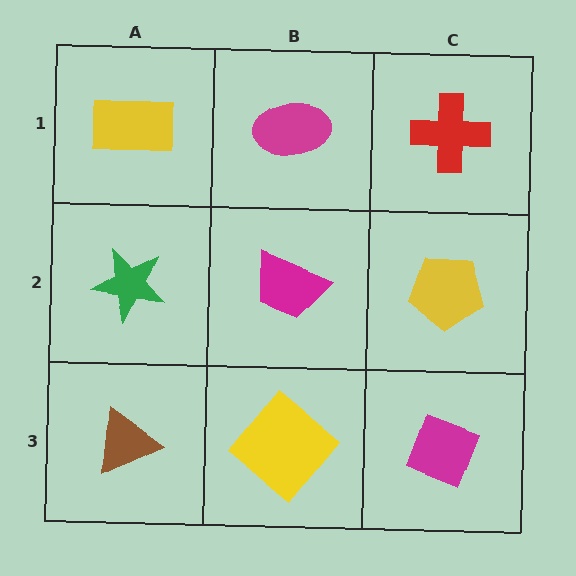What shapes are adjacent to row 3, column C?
A yellow pentagon (row 2, column C), a yellow diamond (row 3, column B).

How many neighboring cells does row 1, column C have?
2.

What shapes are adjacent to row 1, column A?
A green star (row 2, column A), a magenta ellipse (row 1, column B).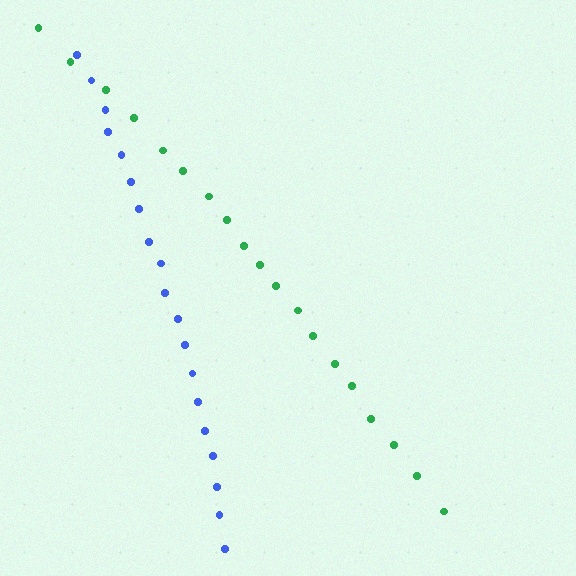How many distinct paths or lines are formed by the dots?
There are 2 distinct paths.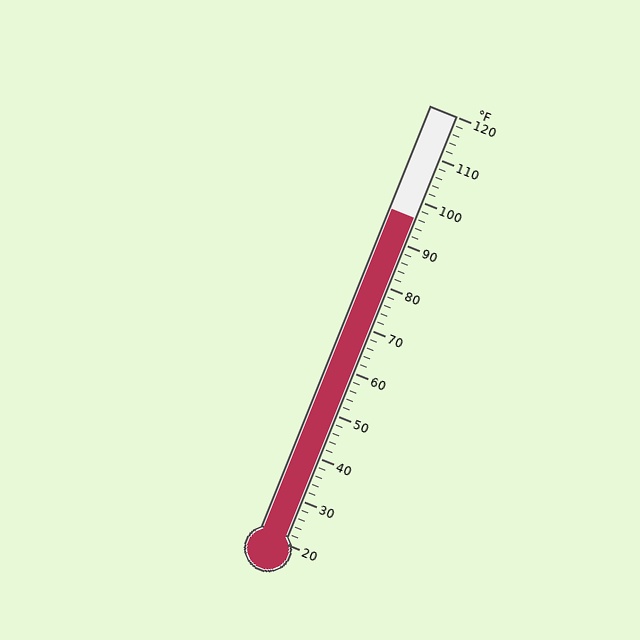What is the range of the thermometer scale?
The thermometer scale ranges from 20°F to 120°F.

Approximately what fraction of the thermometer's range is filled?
The thermometer is filled to approximately 75% of its range.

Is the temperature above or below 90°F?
The temperature is above 90°F.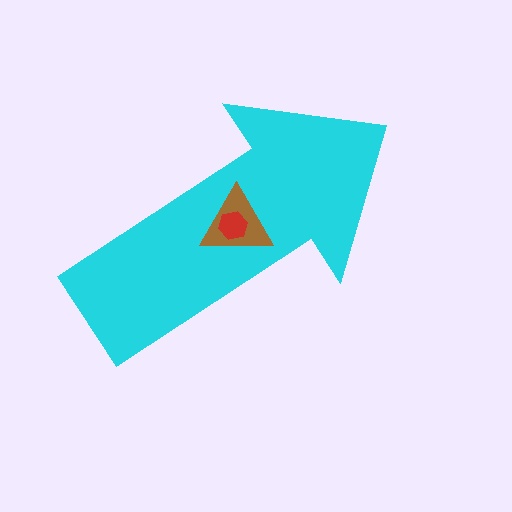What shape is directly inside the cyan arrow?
The brown triangle.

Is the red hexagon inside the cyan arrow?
Yes.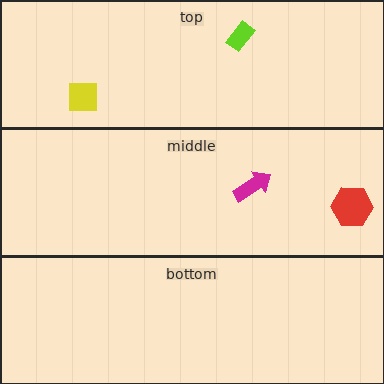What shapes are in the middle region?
The red hexagon, the magenta arrow.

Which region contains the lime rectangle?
The top region.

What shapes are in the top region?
The yellow square, the lime rectangle.